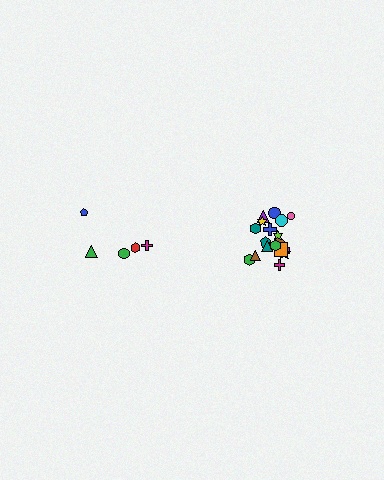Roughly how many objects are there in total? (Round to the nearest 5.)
Roughly 25 objects in total.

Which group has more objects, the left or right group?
The right group.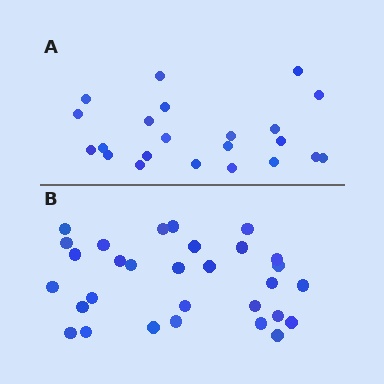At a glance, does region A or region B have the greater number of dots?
Region B (the bottom region) has more dots.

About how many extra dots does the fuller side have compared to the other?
Region B has roughly 8 or so more dots than region A.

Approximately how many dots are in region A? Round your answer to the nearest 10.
About 20 dots. (The exact count is 22, which rounds to 20.)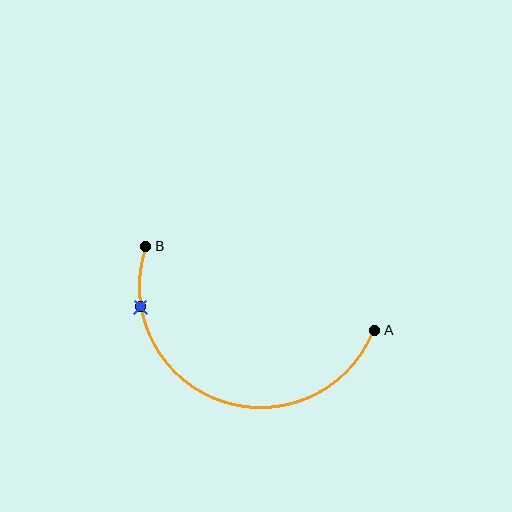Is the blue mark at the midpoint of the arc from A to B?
No. The blue mark lies on the arc but is closer to endpoint B. The arc midpoint would be at the point on the curve equidistant along the arc from both A and B.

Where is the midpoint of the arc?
The arc midpoint is the point on the curve farthest from the straight line joining A and B. It sits below that line.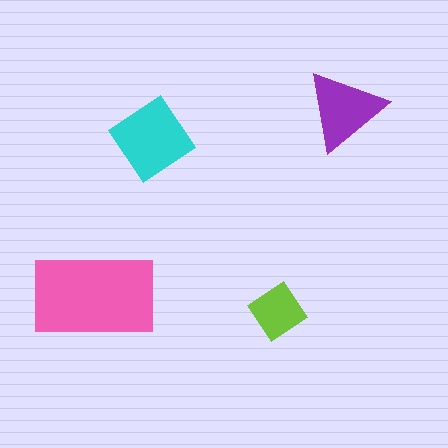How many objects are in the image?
There are 4 objects in the image.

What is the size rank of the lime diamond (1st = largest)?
4th.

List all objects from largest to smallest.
The pink rectangle, the cyan diamond, the purple triangle, the lime diamond.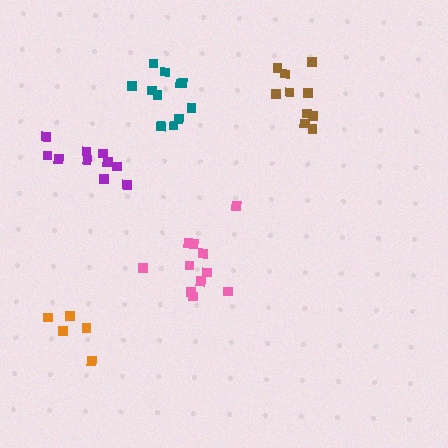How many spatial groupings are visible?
There are 5 spatial groupings.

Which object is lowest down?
The orange cluster is bottommost.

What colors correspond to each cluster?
The clusters are colored: teal, pink, brown, orange, purple.